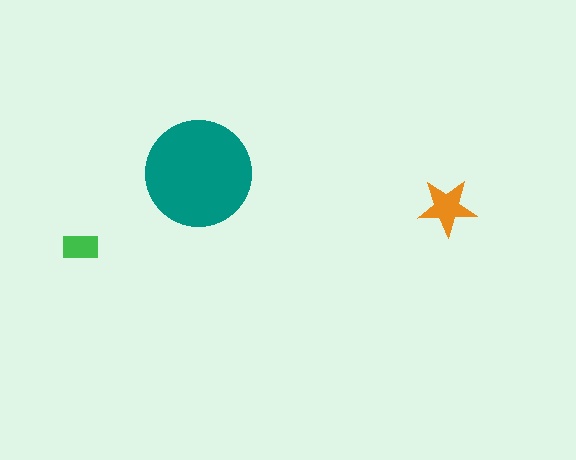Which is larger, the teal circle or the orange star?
The teal circle.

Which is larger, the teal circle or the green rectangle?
The teal circle.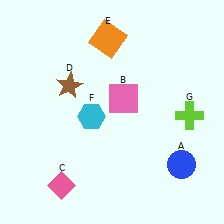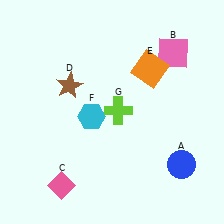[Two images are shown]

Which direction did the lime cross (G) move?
The lime cross (G) moved left.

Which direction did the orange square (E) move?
The orange square (E) moved right.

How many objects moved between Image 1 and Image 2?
3 objects moved between the two images.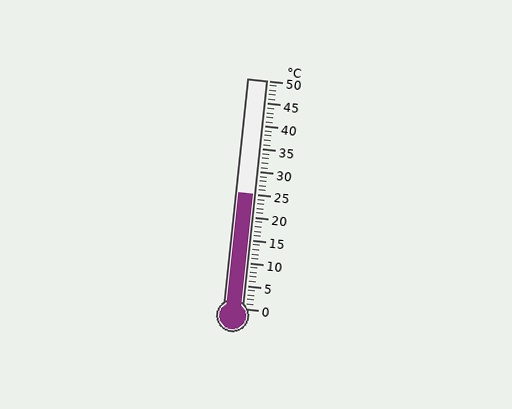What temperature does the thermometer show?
The thermometer shows approximately 25°C.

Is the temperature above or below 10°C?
The temperature is above 10°C.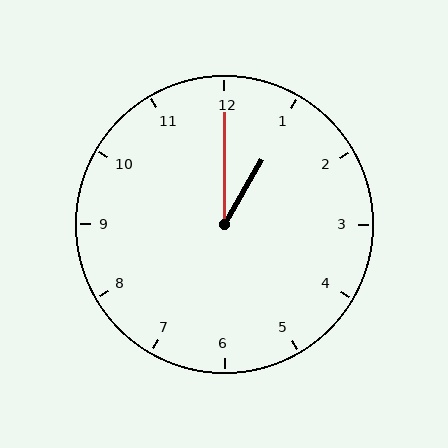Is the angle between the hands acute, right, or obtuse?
It is acute.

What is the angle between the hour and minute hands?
Approximately 30 degrees.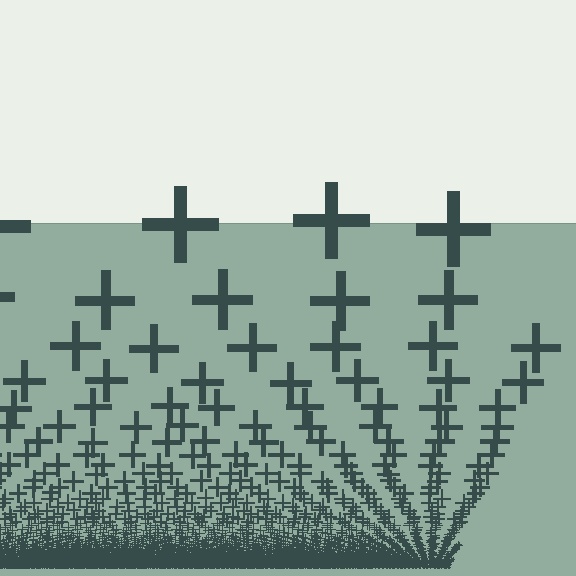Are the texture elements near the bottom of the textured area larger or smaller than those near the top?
Smaller. The gradient is inverted — elements near the bottom are smaller and denser.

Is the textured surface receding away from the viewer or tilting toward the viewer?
The surface appears to tilt toward the viewer. Texture elements get larger and sparser toward the top.